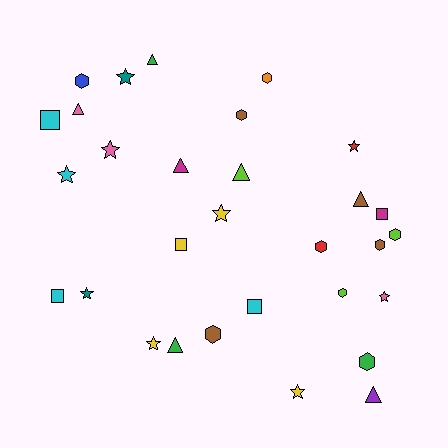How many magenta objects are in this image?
There are 2 magenta objects.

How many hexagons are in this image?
There are 9 hexagons.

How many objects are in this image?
There are 30 objects.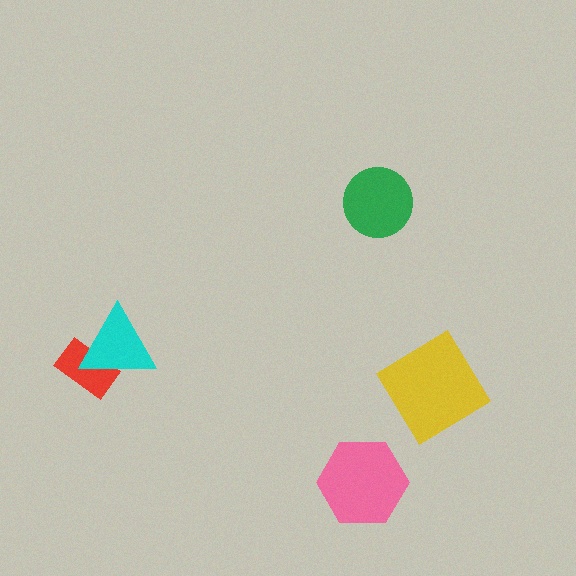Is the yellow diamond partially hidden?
No, no other shape covers it.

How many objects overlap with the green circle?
0 objects overlap with the green circle.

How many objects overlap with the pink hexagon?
0 objects overlap with the pink hexagon.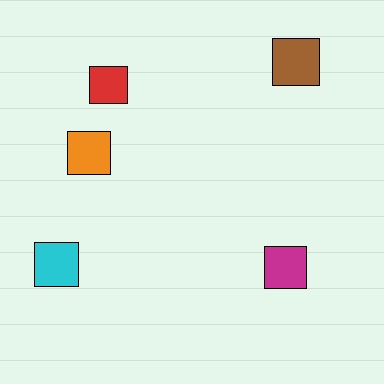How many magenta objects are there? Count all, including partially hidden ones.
There is 1 magenta object.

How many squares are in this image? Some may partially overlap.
There are 5 squares.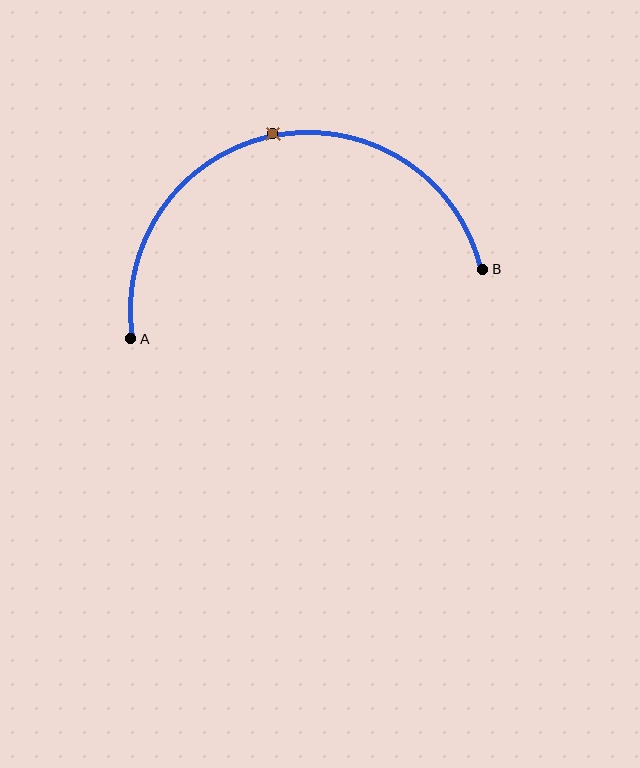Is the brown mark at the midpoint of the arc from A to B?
Yes. The brown mark lies on the arc at equal arc-length from both A and B — it is the arc midpoint.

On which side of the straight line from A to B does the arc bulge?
The arc bulges above the straight line connecting A and B.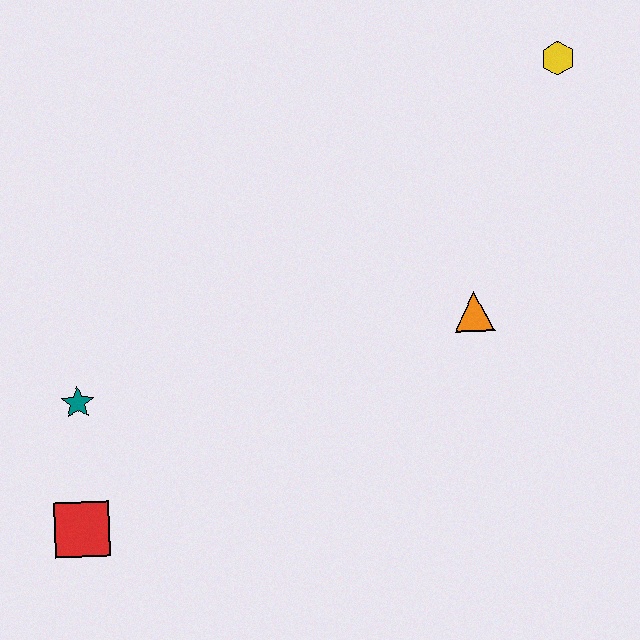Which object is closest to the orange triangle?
The yellow hexagon is closest to the orange triangle.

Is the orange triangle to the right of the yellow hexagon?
No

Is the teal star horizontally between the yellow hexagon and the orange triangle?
No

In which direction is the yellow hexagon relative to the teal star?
The yellow hexagon is to the right of the teal star.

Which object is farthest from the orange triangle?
The red square is farthest from the orange triangle.